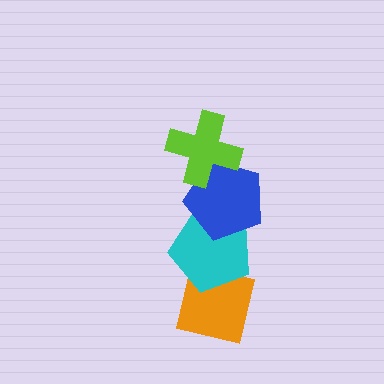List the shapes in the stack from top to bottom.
From top to bottom: the lime cross, the blue pentagon, the cyan pentagon, the orange square.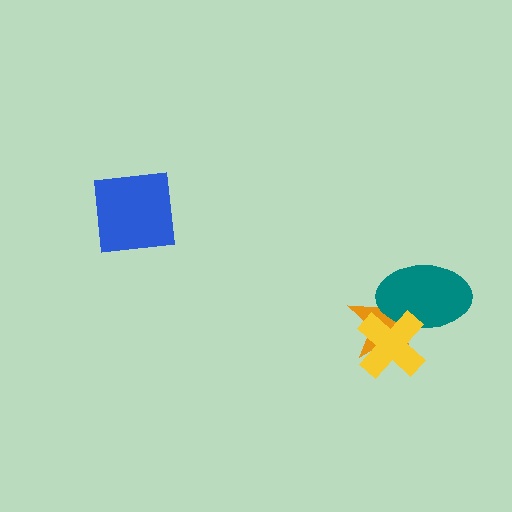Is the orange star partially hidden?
Yes, it is partially covered by another shape.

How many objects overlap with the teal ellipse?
2 objects overlap with the teal ellipse.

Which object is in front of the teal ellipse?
The yellow cross is in front of the teal ellipse.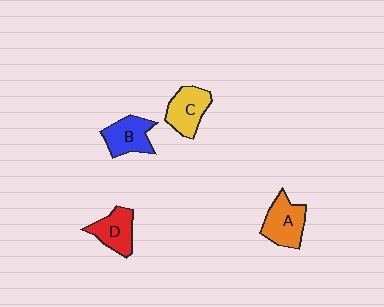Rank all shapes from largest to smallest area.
From largest to smallest: A (orange), C (yellow), B (blue), D (red).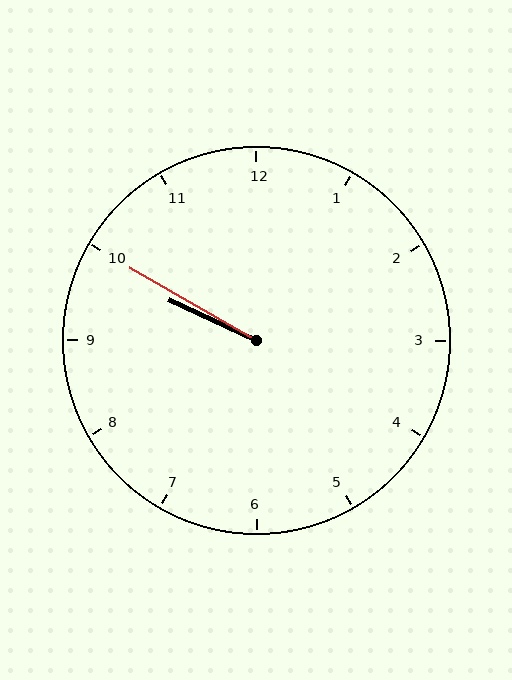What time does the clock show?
9:50.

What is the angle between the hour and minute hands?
Approximately 5 degrees.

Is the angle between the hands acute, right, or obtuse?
It is acute.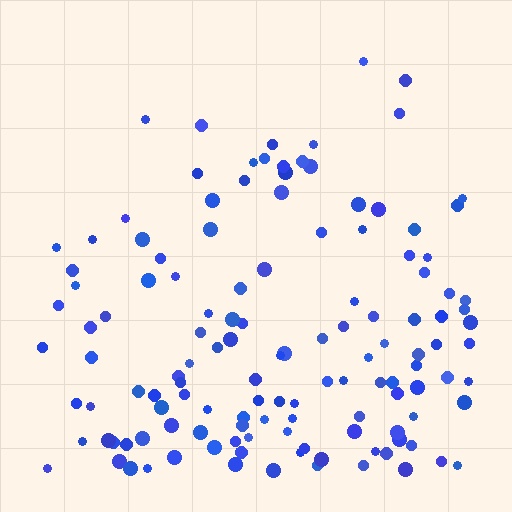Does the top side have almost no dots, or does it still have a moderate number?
Still a moderate number, just noticeably fewer than the bottom.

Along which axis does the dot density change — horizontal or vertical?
Vertical.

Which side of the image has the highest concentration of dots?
The bottom.